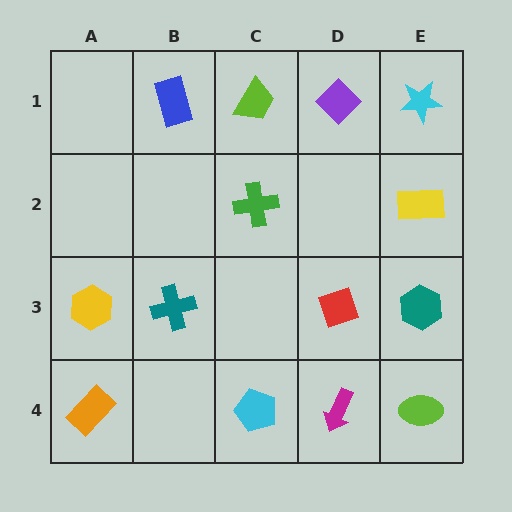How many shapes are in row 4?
4 shapes.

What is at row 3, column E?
A teal hexagon.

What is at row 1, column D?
A purple diamond.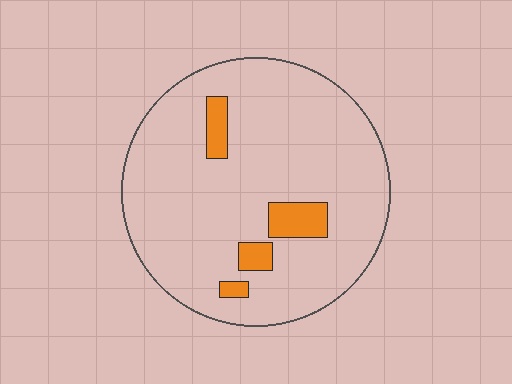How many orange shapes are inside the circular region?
4.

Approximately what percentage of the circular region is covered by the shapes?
Approximately 10%.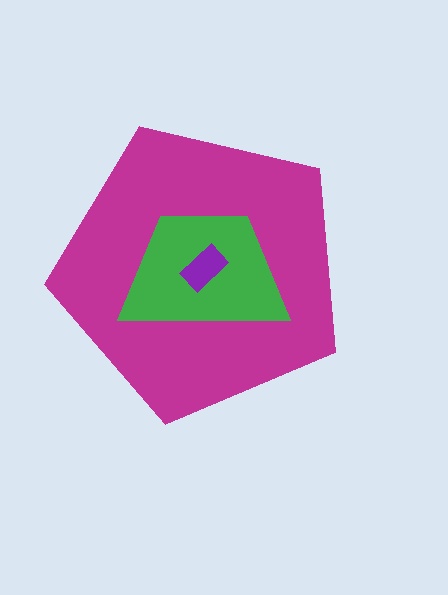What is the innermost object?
The purple rectangle.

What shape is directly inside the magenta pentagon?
The green trapezoid.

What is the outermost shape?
The magenta pentagon.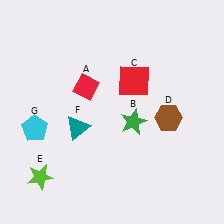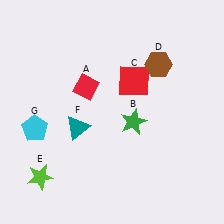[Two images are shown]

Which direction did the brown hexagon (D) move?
The brown hexagon (D) moved up.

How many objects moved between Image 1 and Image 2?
1 object moved between the two images.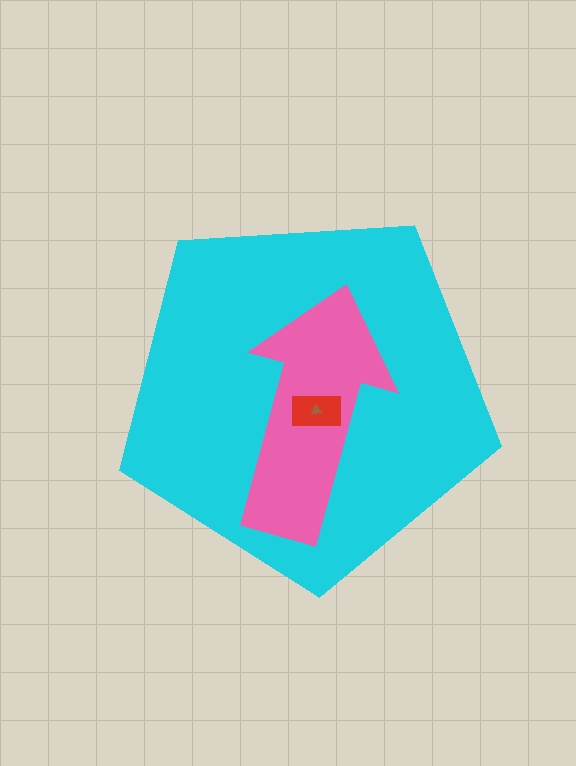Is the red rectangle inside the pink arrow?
Yes.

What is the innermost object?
The brown triangle.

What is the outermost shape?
The cyan pentagon.